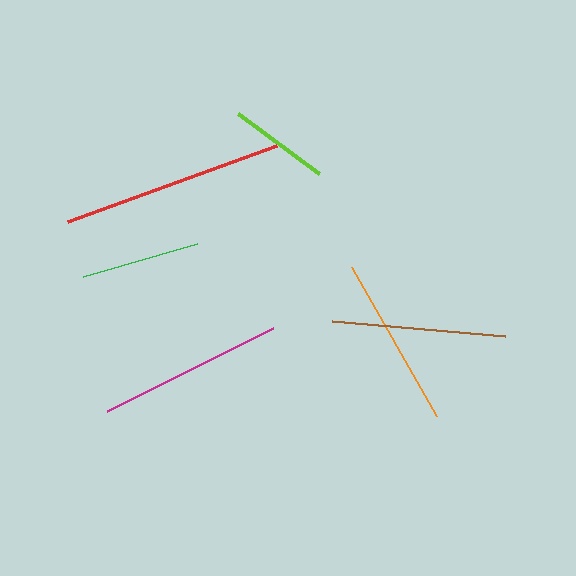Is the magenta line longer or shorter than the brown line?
The magenta line is longer than the brown line.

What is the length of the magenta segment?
The magenta segment is approximately 185 pixels long.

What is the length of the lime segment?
The lime segment is approximately 101 pixels long.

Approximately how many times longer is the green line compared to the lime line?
The green line is approximately 1.2 times the length of the lime line.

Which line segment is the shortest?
The lime line is the shortest at approximately 101 pixels.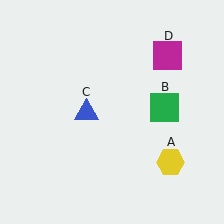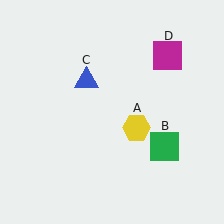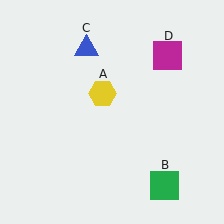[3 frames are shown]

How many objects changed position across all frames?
3 objects changed position: yellow hexagon (object A), green square (object B), blue triangle (object C).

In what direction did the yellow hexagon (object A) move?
The yellow hexagon (object A) moved up and to the left.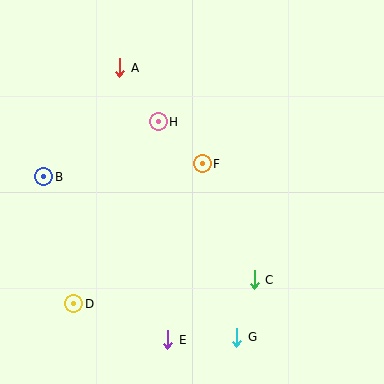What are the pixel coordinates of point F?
Point F is at (202, 164).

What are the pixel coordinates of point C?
Point C is at (254, 280).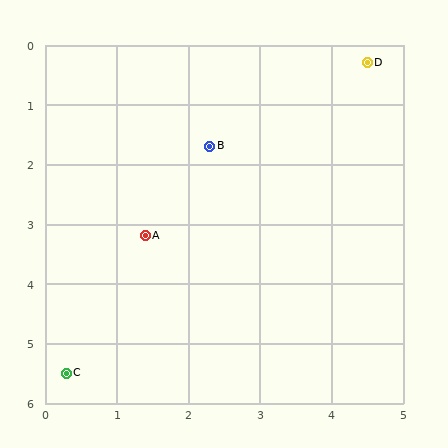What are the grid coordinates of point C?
Point C is at approximately (0.3, 5.5).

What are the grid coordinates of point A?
Point A is at approximately (1.4, 3.2).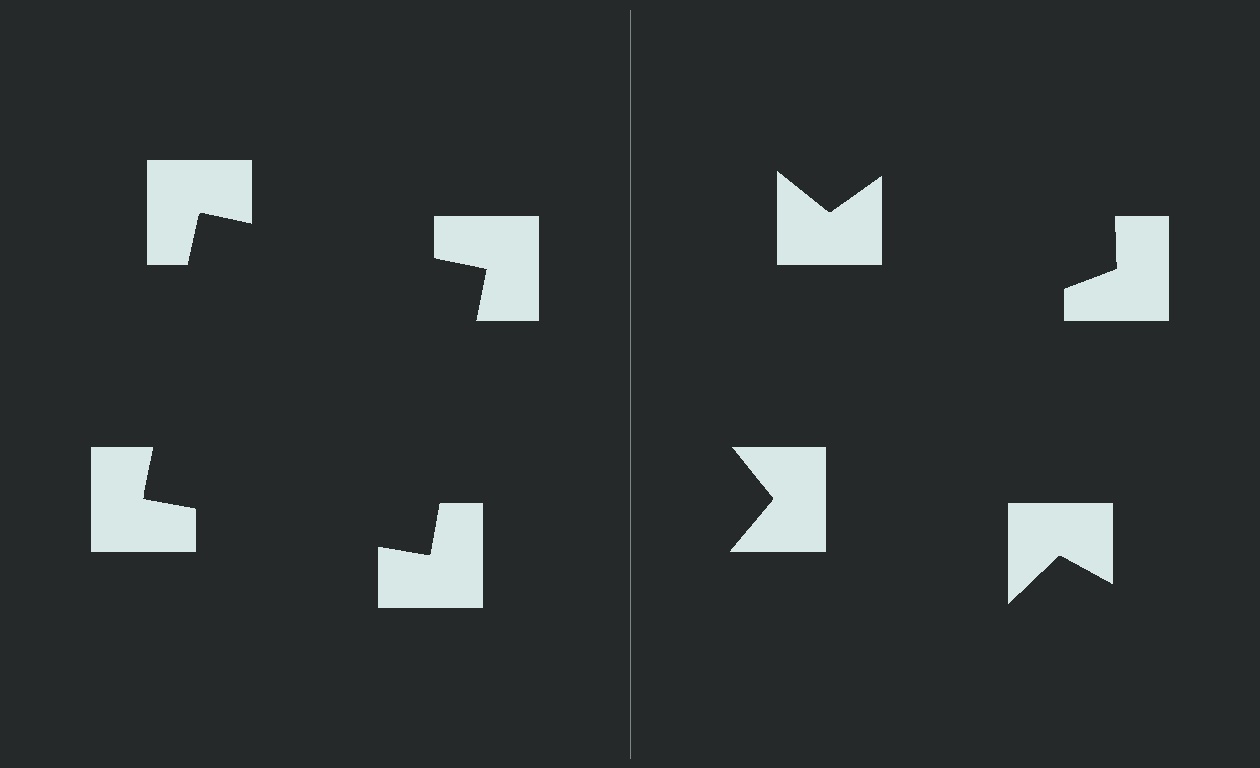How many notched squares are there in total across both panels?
8 — 4 on each side.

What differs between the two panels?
The notched squares are positioned identically on both sides; only the wedge orientations differ. On the left they align to a square; on the right they are misaligned.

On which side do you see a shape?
An illusory square appears on the left side. On the right side the wedge cuts are rotated, so no coherent shape forms.